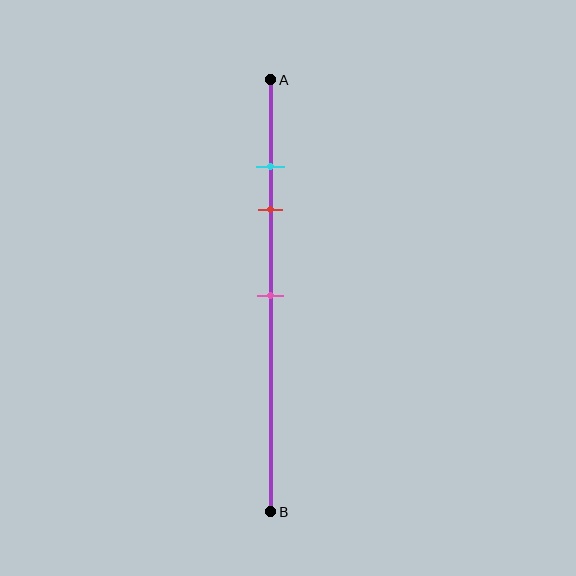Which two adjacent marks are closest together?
The cyan and red marks are the closest adjacent pair.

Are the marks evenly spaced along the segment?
No, the marks are not evenly spaced.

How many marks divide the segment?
There are 3 marks dividing the segment.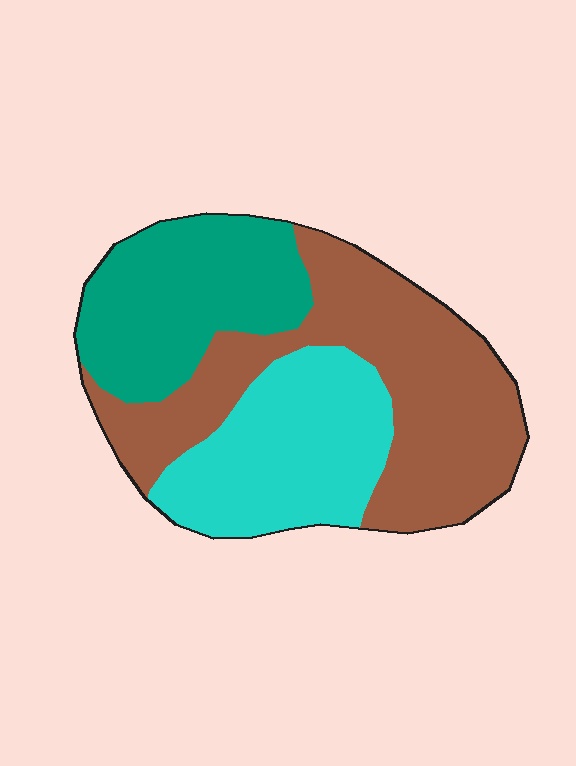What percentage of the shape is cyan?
Cyan covers around 30% of the shape.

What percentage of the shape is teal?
Teal takes up about one quarter (1/4) of the shape.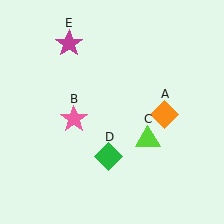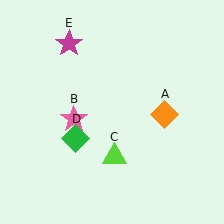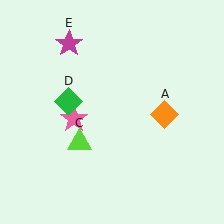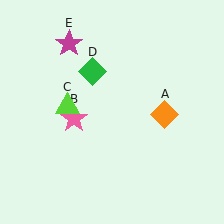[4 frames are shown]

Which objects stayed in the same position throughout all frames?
Orange diamond (object A) and pink star (object B) and magenta star (object E) remained stationary.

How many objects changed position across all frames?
2 objects changed position: lime triangle (object C), green diamond (object D).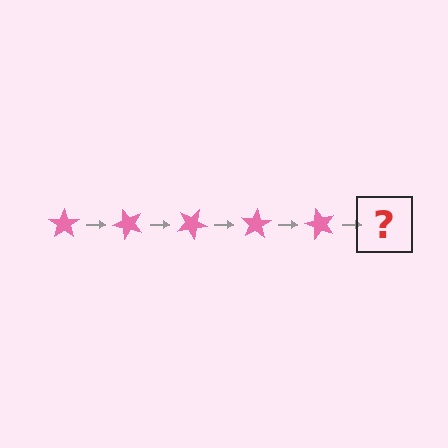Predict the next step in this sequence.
The next step is a pink star rotated 250 degrees.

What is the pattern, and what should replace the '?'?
The pattern is that the star rotates 50 degrees each step. The '?' should be a pink star rotated 250 degrees.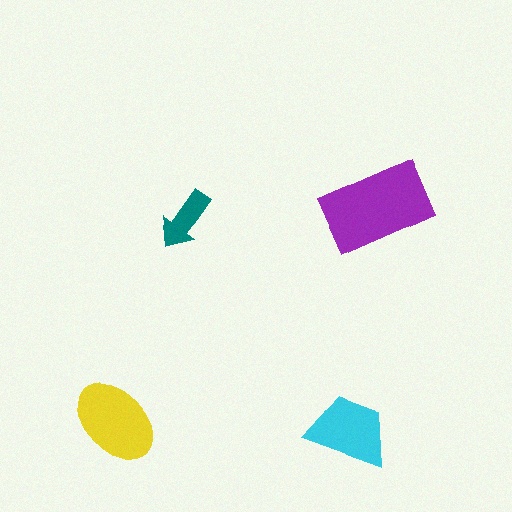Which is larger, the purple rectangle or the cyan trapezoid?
The purple rectangle.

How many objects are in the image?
There are 4 objects in the image.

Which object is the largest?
The purple rectangle.